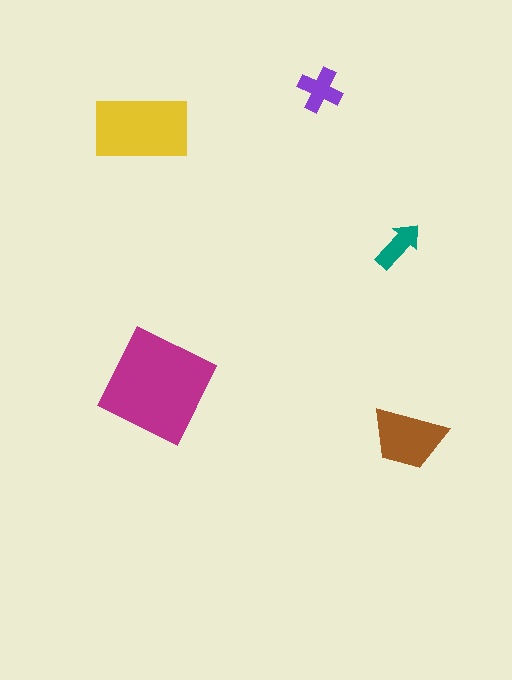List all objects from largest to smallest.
The magenta diamond, the yellow rectangle, the brown trapezoid, the purple cross, the teal arrow.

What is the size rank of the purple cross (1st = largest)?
4th.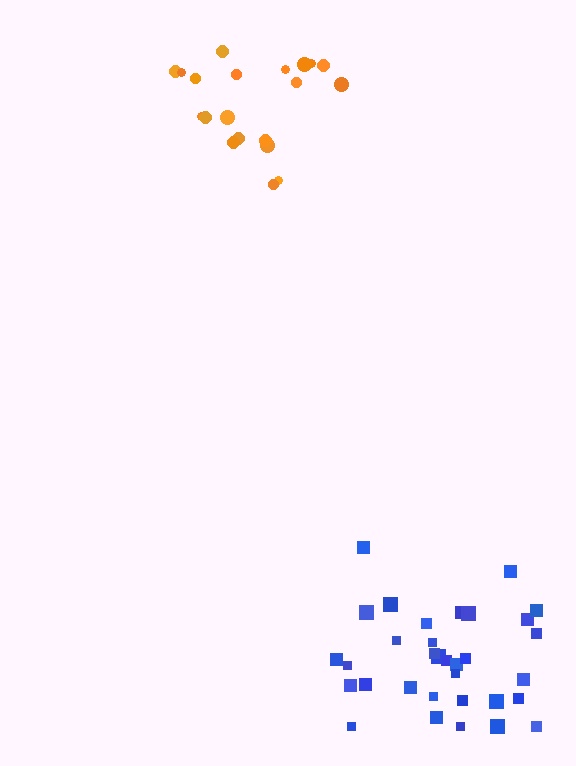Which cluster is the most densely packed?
Orange.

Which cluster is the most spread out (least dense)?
Blue.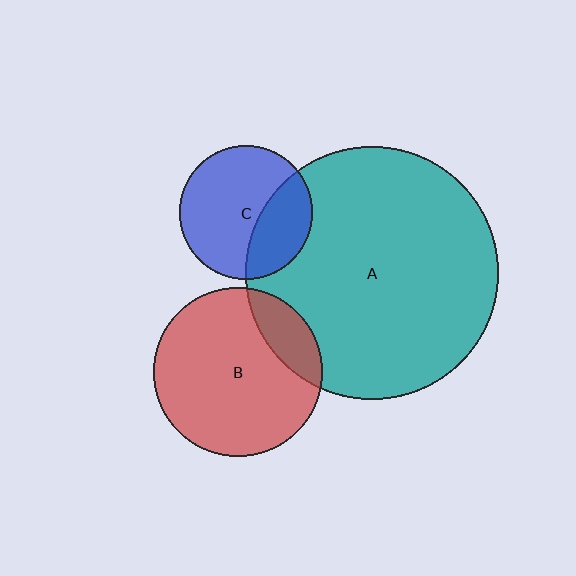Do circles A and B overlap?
Yes.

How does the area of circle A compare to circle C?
Approximately 3.6 times.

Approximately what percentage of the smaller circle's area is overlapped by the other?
Approximately 15%.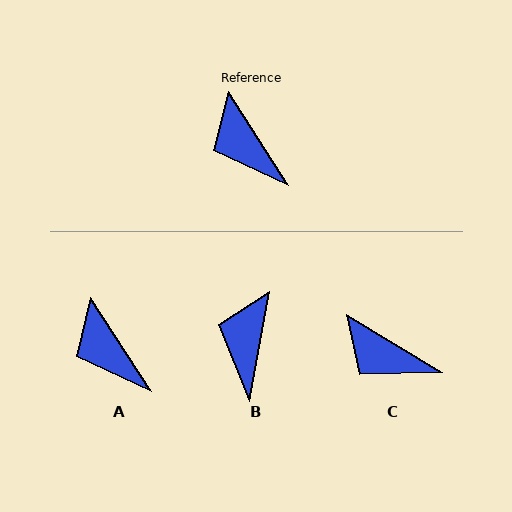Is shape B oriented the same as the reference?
No, it is off by about 43 degrees.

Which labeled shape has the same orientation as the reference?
A.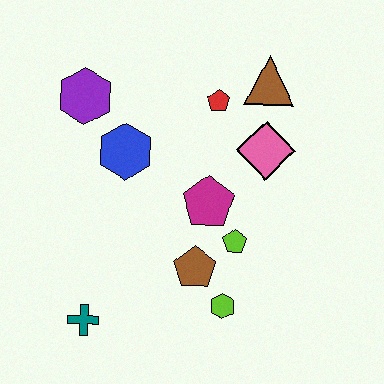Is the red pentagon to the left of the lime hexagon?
Yes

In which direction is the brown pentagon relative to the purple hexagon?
The brown pentagon is below the purple hexagon.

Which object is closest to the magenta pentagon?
The lime pentagon is closest to the magenta pentagon.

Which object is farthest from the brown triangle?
The teal cross is farthest from the brown triangle.